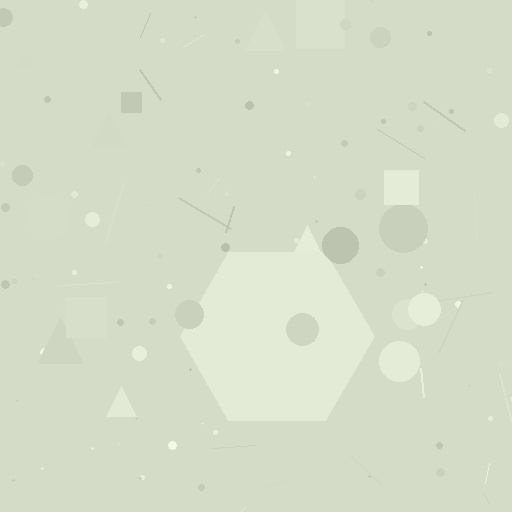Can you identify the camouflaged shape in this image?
The camouflaged shape is a hexagon.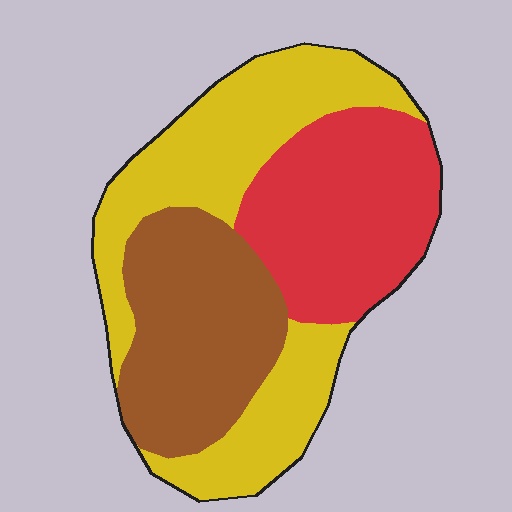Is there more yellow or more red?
Yellow.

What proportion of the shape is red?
Red covers around 30% of the shape.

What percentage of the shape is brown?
Brown takes up between a quarter and a half of the shape.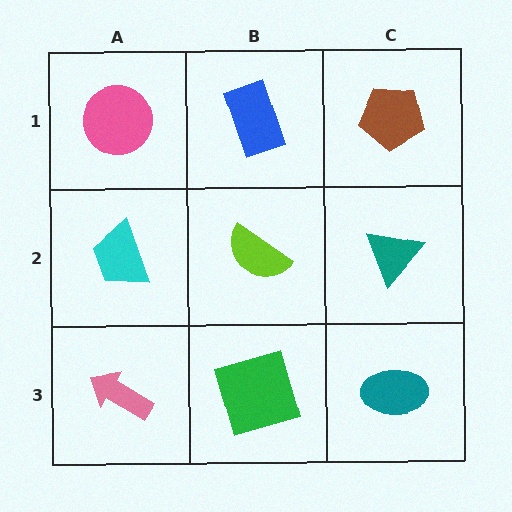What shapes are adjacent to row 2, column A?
A pink circle (row 1, column A), a pink arrow (row 3, column A), a lime semicircle (row 2, column B).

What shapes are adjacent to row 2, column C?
A brown pentagon (row 1, column C), a teal ellipse (row 3, column C), a lime semicircle (row 2, column B).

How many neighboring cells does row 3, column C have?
2.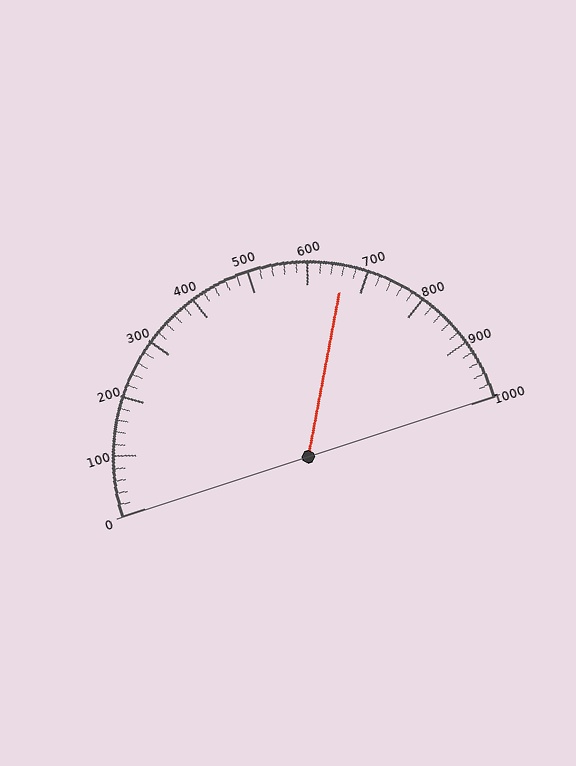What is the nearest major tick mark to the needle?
The nearest major tick mark is 700.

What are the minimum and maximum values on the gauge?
The gauge ranges from 0 to 1000.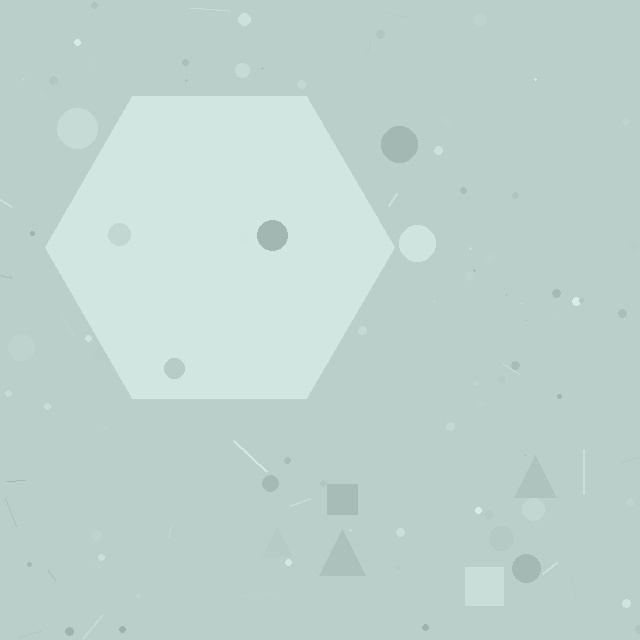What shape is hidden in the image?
A hexagon is hidden in the image.